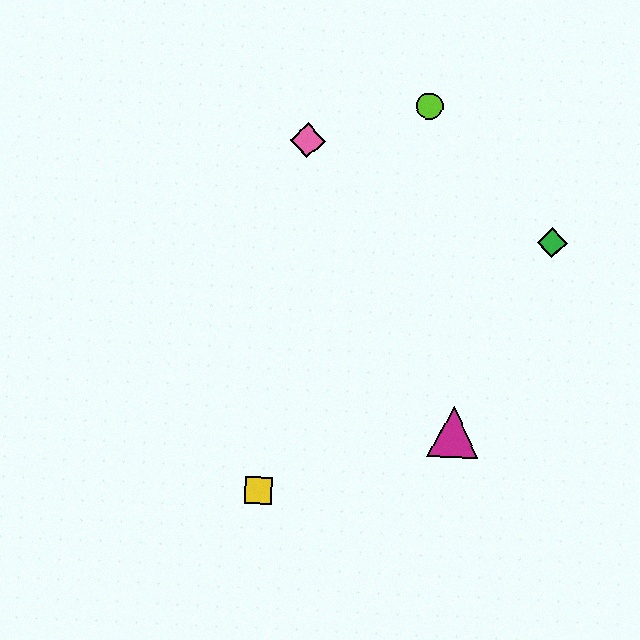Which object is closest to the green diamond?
The lime circle is closest to the green diamond.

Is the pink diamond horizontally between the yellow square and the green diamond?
Yes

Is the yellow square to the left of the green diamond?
Yes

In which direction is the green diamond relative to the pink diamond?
The green diamond is to the right of the pink diamond.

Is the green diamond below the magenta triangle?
No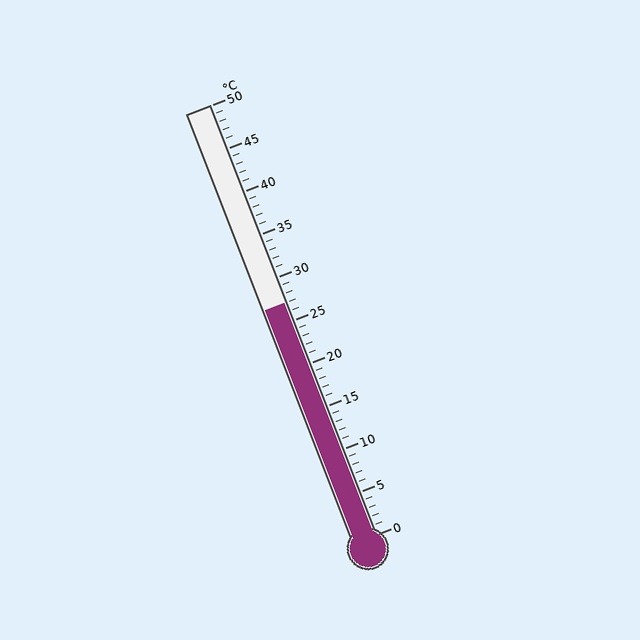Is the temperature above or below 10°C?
The temperature is above 10°C.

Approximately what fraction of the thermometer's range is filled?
The thermometer is filled to approximately 55% of its range.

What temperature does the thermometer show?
The thermometer shows approximately 27°C.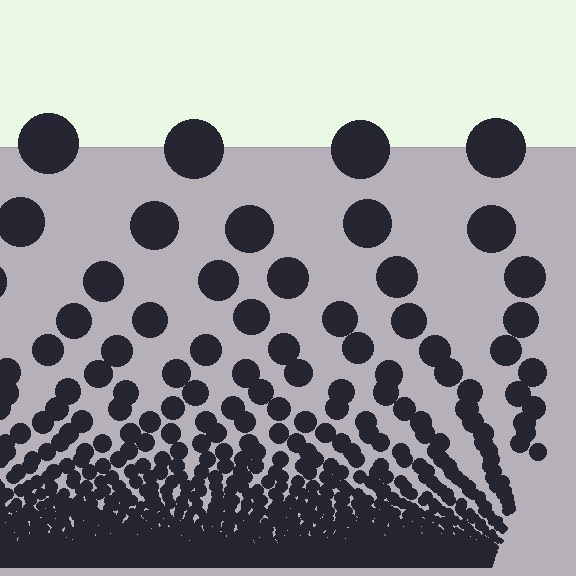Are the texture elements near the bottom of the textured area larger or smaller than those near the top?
Smaller. The gradient is inverted — elements near the bottom are smaller and denser.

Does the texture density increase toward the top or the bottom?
Density increases toward the bottom.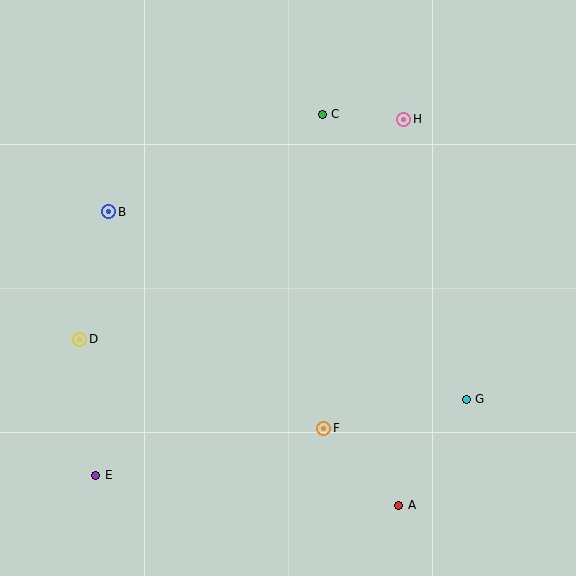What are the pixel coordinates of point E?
Point E is at (96, 475).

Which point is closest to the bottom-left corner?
Point E is closest to the bottom-left corner.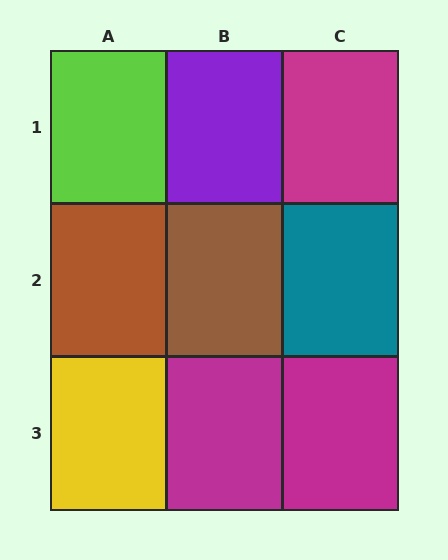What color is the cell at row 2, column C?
Teal.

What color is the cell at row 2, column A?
Brown.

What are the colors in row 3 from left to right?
Yellow, magenta, magenta.